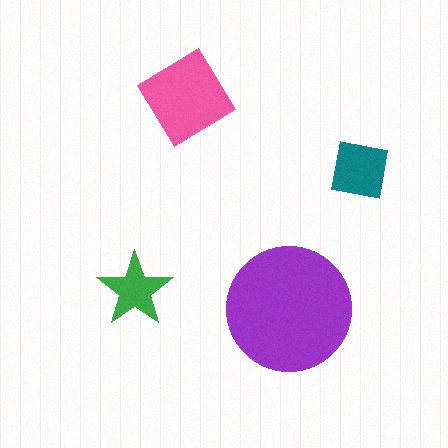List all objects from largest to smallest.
The purple circle, the pink diamond, the teal square, the green star.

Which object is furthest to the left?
The green star is leftmost.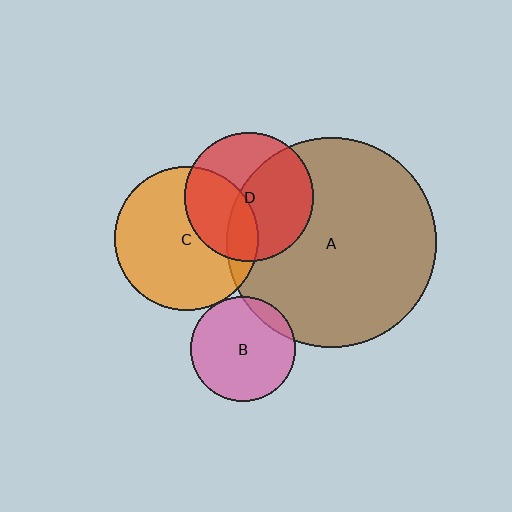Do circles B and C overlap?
Yes.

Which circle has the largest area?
Circle A (brown).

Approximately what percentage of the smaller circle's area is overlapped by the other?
Approximately 5%.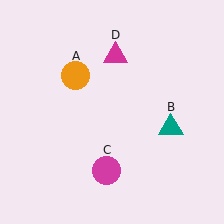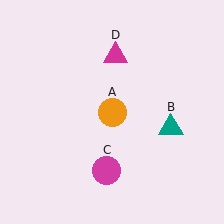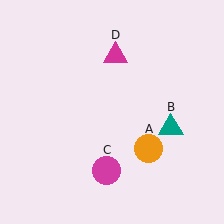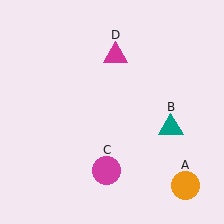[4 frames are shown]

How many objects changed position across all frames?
1 object changed position: orange circle (object A).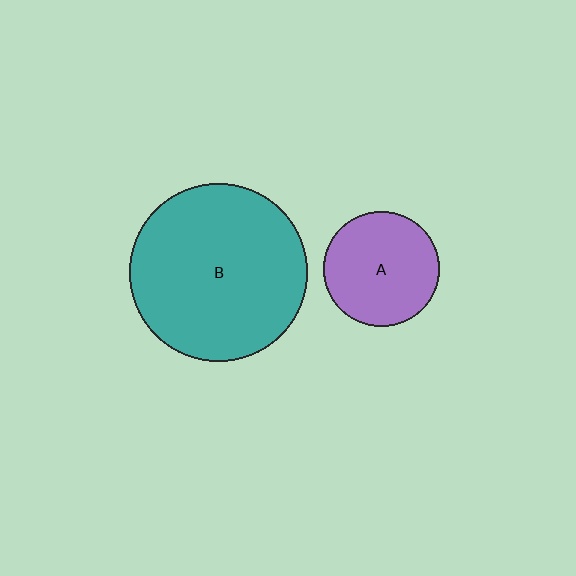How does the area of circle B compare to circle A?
Approximately 2.4 times.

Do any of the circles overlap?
No, none of the circles overlap.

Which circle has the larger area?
Circle B (teal).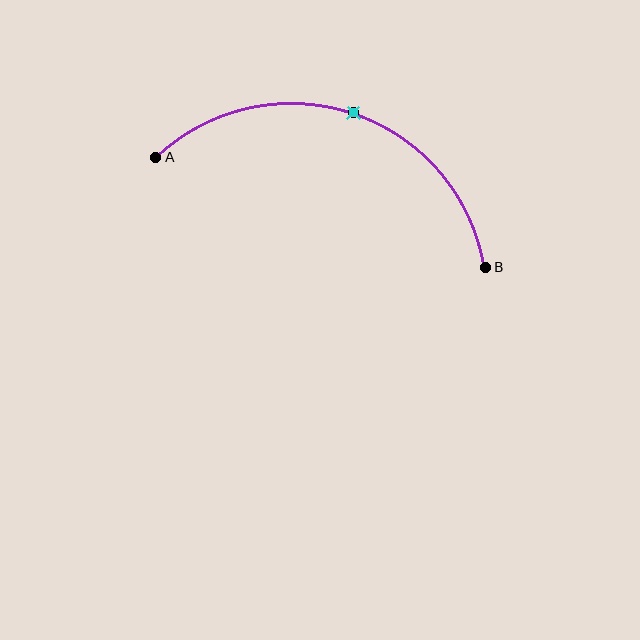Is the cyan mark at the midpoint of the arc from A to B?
Yes. The cyan mark lies on the arc at equal arc-length from both A and B — it is the arc midpoint.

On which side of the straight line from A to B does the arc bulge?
The arc bulges above the straight line connecting A and B.